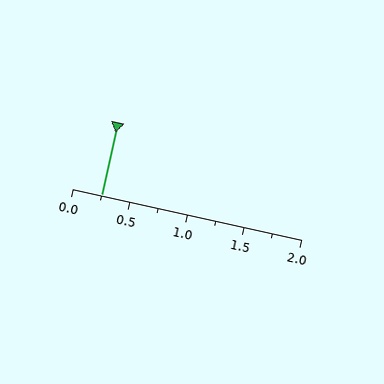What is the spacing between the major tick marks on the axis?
The major ticks are spaced 0.5 apart.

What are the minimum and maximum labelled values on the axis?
The axis runs from 0.0 to 2.0.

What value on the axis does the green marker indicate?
The marker indicates approximately 0.25.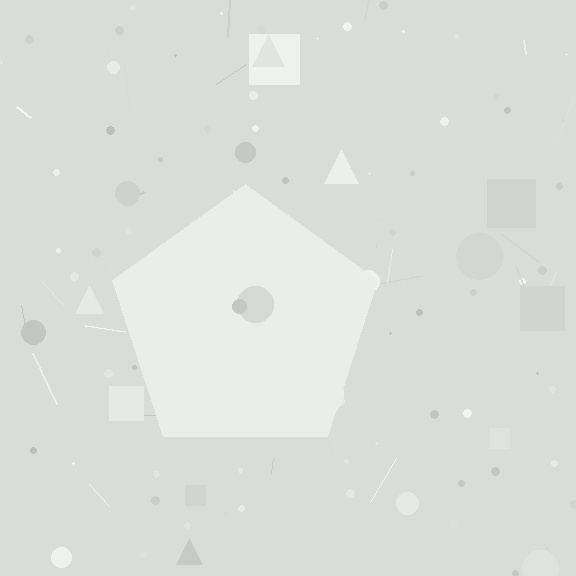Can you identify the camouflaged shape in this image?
The camouflaged shape is a pentagon.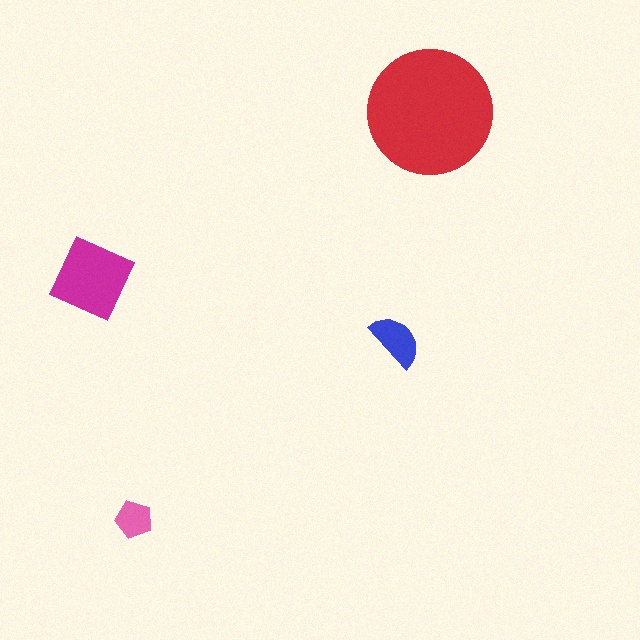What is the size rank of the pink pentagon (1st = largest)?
4th.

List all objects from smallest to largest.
The pink pentagon, the blue semicircle, the magenta square, the red circle.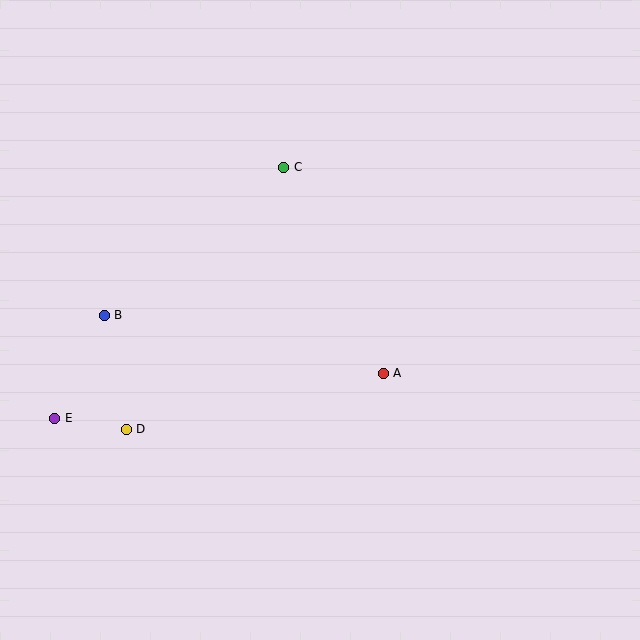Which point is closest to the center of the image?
Point A at (383, 373) is closest to the center.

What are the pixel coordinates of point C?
Point C is at (284, 167).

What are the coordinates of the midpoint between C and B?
The midpoint between C and B is at (194, 241).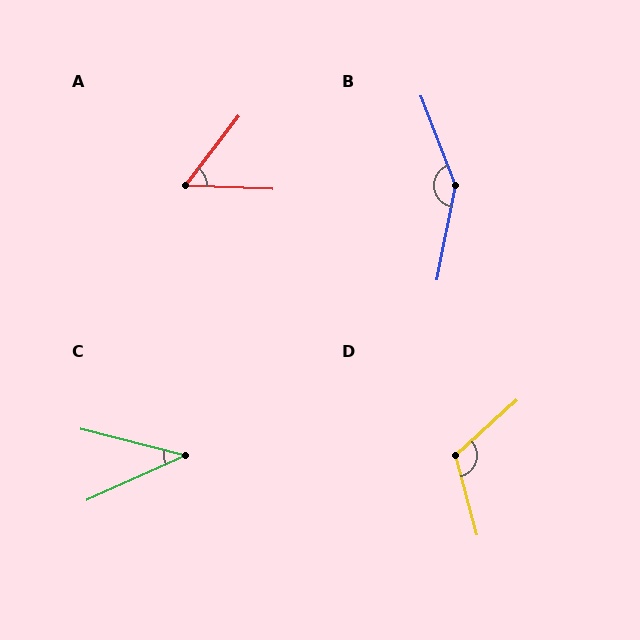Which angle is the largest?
B, at approximately 148 degrees.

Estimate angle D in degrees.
Approximately 117 degrees.